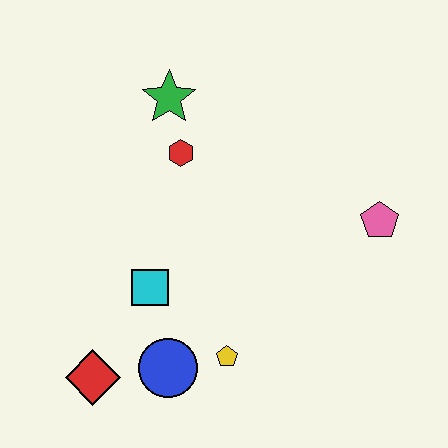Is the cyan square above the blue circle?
Yes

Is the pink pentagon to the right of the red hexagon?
Yes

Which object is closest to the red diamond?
The blue circle is closest to the red diamond.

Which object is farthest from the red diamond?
The pink pentagon is farthest from the red diamond.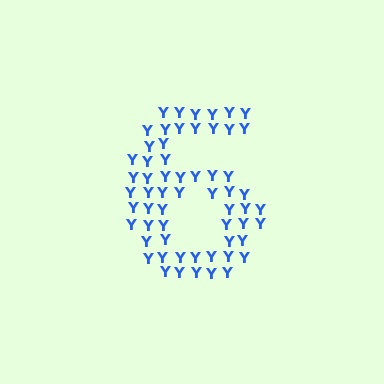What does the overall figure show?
The overall figure shows the digit 6.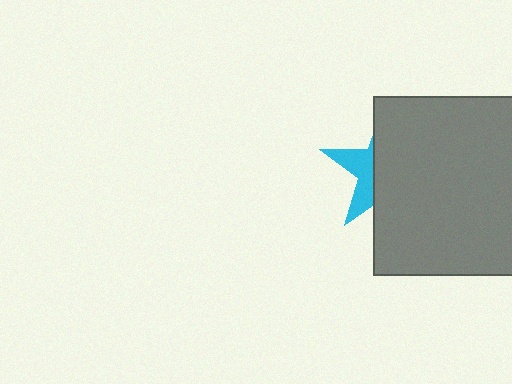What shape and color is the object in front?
The object in front is a gray rectangle.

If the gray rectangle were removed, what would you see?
You would see the complete cyan star.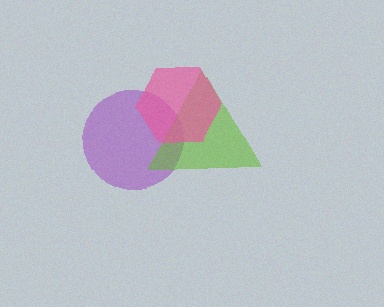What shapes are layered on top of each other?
The layered shapes are: a purple circle, a lime triangle, a pink hexagon.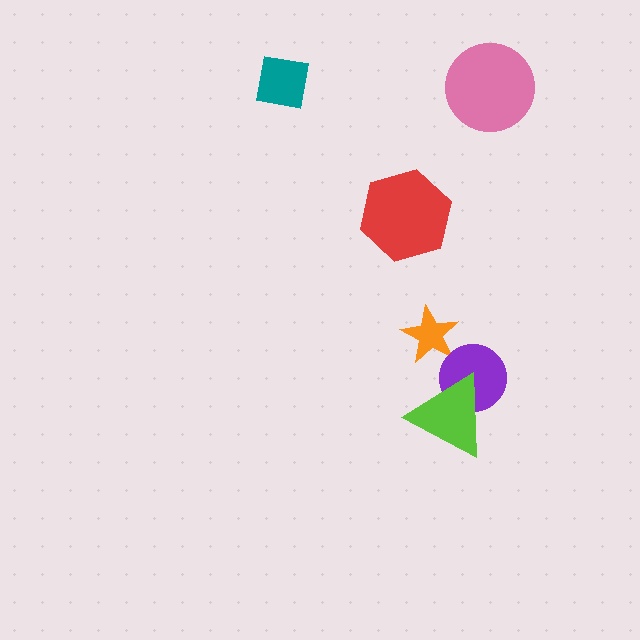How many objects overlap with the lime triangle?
1 object overlaps with the lime triangle.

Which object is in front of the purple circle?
The lime triangle is in front of the purple circle.